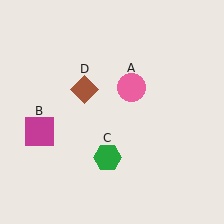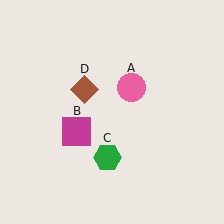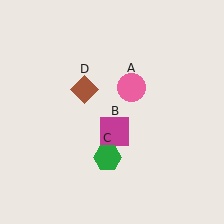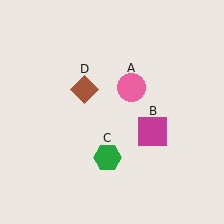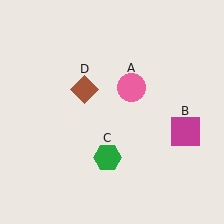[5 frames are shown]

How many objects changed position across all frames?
1 object changed position: magenta square (object B).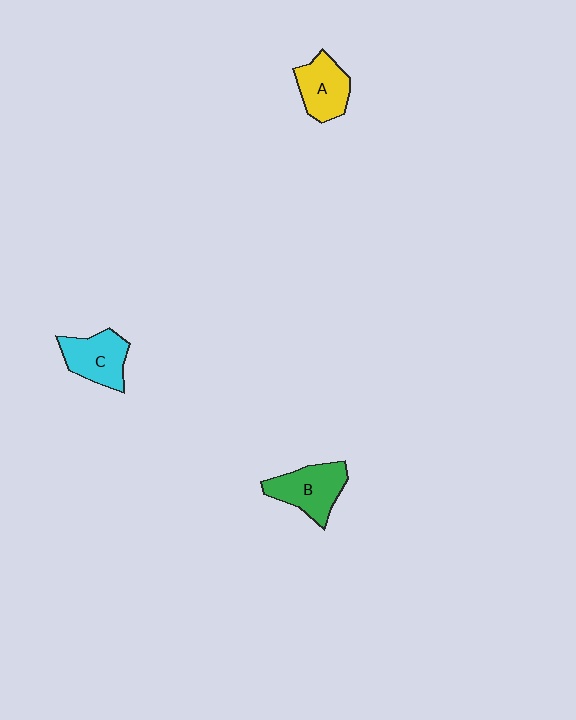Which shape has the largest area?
Shape B (green).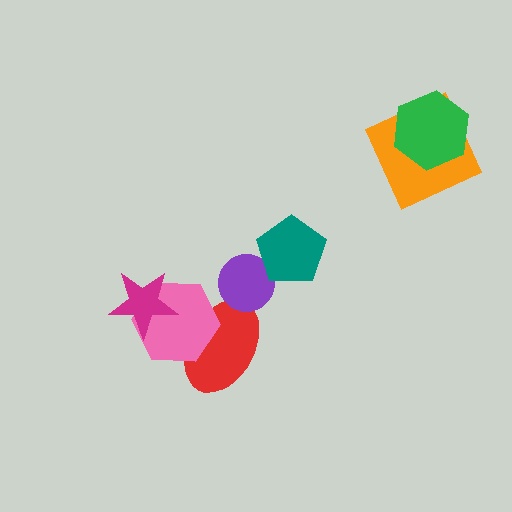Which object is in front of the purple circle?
The teal pentagon is in front of the purple circle.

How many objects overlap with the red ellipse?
2 objects overlap with the red ellipse.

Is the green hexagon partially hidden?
No, no other shape covers it.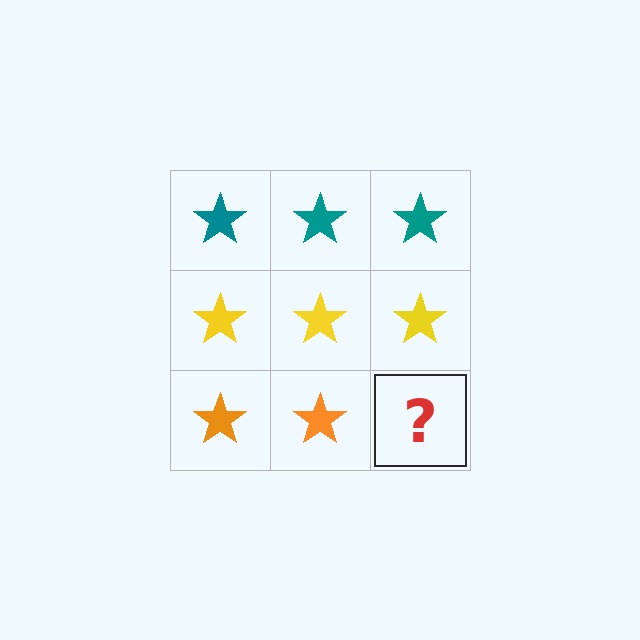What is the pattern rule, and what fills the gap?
The rule is that each row has a consistent color. The gap should be filled with an orange star.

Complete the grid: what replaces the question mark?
The question mark should be replaced with an orange star.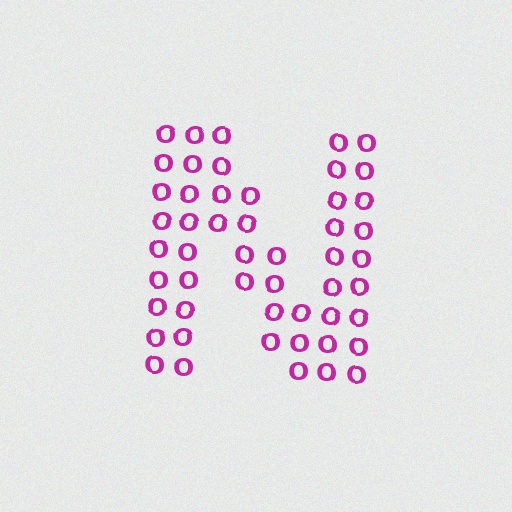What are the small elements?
The small elements are letter O's.